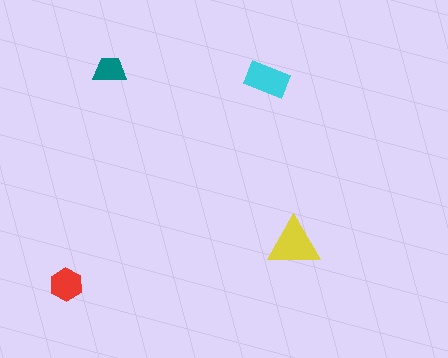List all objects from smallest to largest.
The teal trapezoid, the red hexagon, the cyan rectangle, the yellow triangle.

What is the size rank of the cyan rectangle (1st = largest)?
2nd.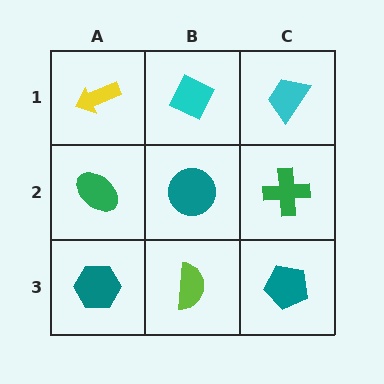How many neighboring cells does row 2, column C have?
3.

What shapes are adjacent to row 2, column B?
A cyan diamond (row 1, column B), a lime semicircle (row 3, column B), a green ellipse (row 2, column A), a green cross (row 2, column C).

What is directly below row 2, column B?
A lime semicircle.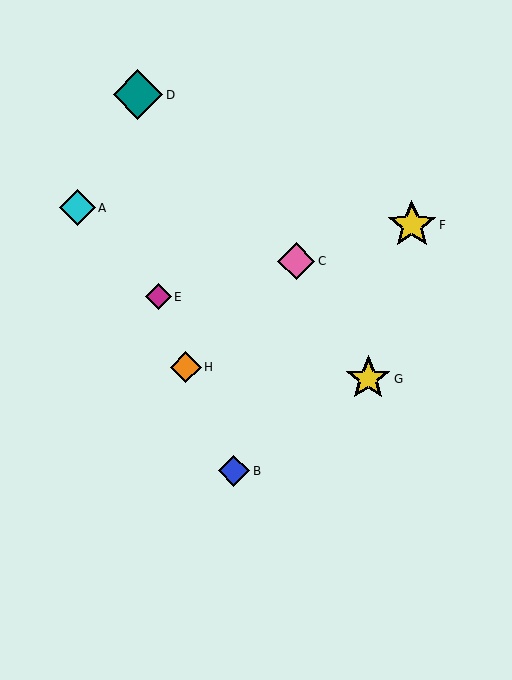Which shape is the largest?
The teal diamond (labeled D) is the largest.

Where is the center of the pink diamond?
The center of the pink diamond is at (296, 261).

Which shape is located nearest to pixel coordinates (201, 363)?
The orange diamond (labeled H) at (186, 367) is nearest to that location.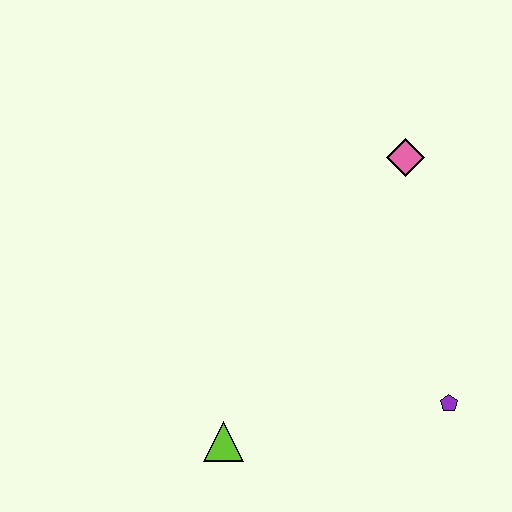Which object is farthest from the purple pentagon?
The pink diamond is farthest from the purple pentagon.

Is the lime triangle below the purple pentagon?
Yes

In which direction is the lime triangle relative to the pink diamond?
The lime triangle is below the pink diamond.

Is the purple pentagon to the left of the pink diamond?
No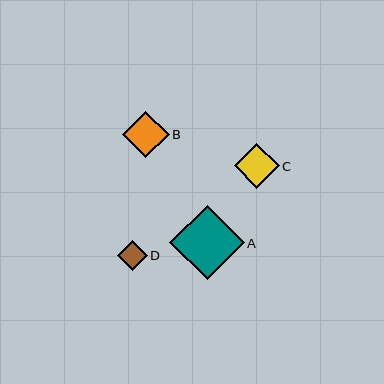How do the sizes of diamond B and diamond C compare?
Diamond B and diamond C are approximately the same size.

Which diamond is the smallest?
Diamond D is the smallest with a size of approximately 30 pixels.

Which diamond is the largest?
Diamond A is the largest with a size of approximately 75 pixels.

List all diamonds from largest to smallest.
From largest to smallest: A, B, C, D.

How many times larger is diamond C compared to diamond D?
Diamond C is approximately 1.5 times the size of diamond D.